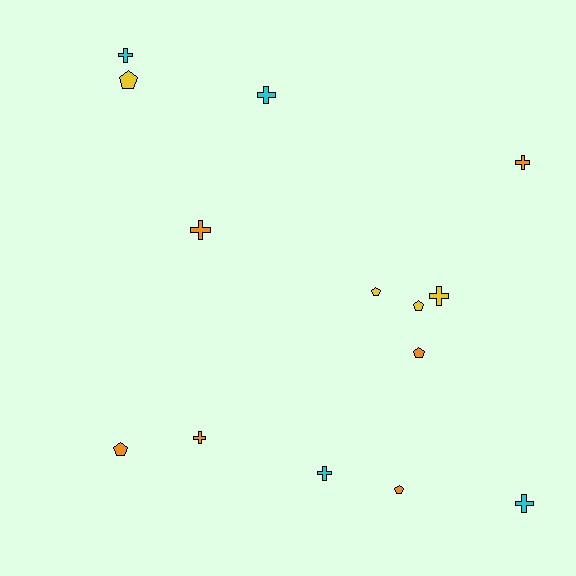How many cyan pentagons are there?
There are no cyan pentagons.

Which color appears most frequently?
Orange, with 6 objects.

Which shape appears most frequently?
Cross, with 8 objects.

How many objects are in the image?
There are 14 objects.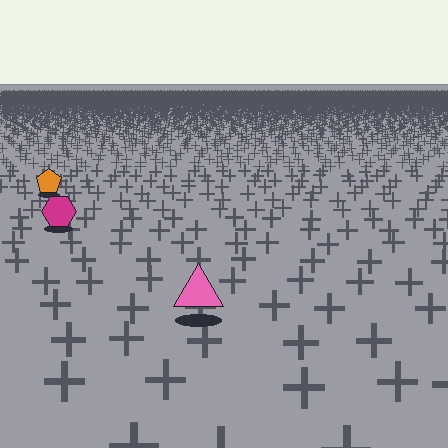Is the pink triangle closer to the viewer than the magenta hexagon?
Yes. The pink triangle is closer — you can tell from the texture gradient: the ground texture is coarser near it.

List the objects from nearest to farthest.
From nearest to farthest: the pink triangle, the magenta hexagon, the orange pentagon.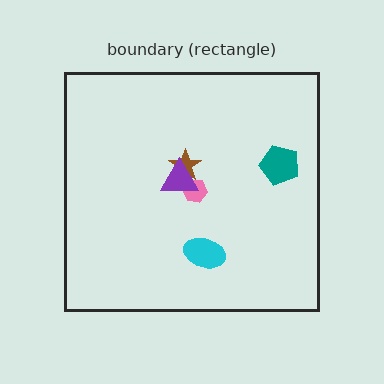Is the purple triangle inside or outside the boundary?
Inside.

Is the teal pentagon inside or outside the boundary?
Inside.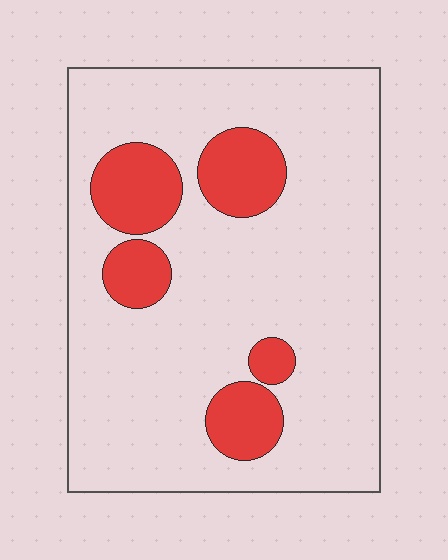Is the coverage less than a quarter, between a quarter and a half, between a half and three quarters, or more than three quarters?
Less than a quarter.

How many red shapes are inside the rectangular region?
5.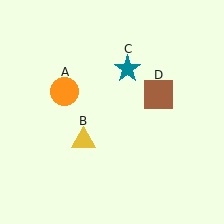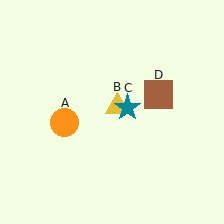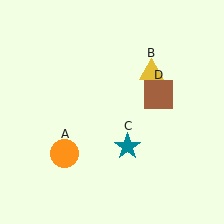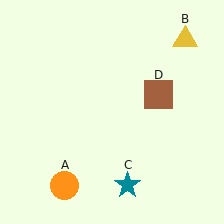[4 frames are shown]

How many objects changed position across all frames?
3 objects changed position: orange circle (object A), yellow triangle (object B), teal star (object C).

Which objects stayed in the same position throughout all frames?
Brown square (object D) remained stationary.